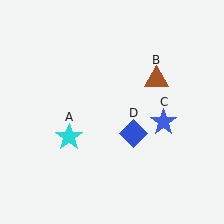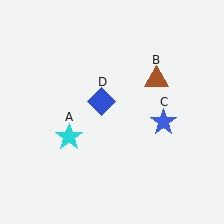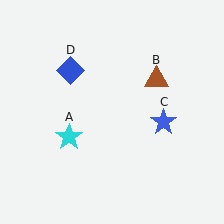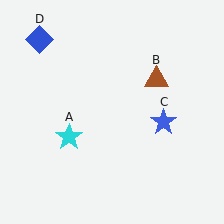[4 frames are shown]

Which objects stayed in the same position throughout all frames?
Cyan star (object A) and brown triangle (object B) and blue star (object C) remained stationary.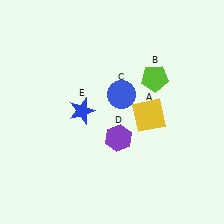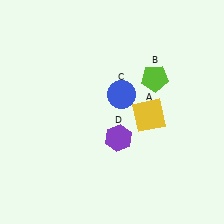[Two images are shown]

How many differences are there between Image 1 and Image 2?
There is 1 difference between the two images.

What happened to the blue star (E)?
The blue star (E) was removed in Image 2. It was in the top-left area of Image 1.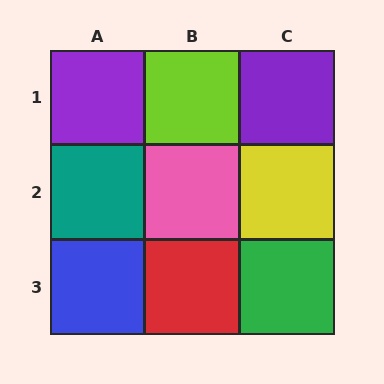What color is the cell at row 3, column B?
Red.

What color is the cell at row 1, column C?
Purple.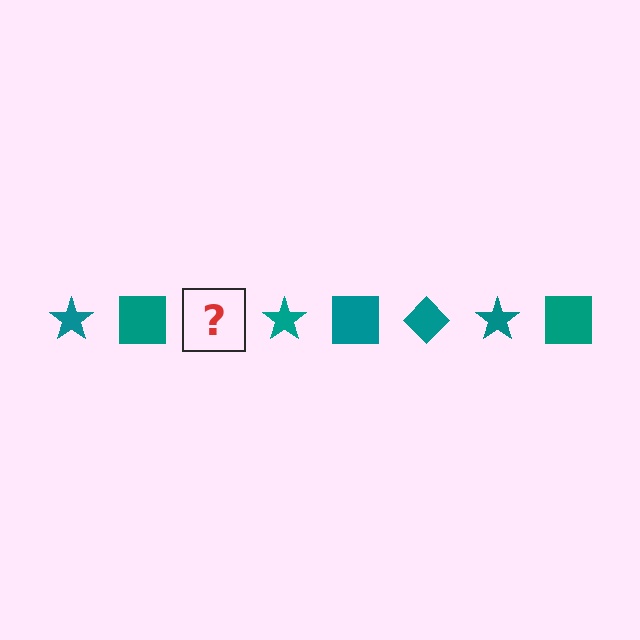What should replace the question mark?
The question mark should be replaced with a teal diamond.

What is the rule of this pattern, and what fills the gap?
The rule is that the pattern cycles through star, square, diamond shapes in teal. The gap should be filled with a teal diamond.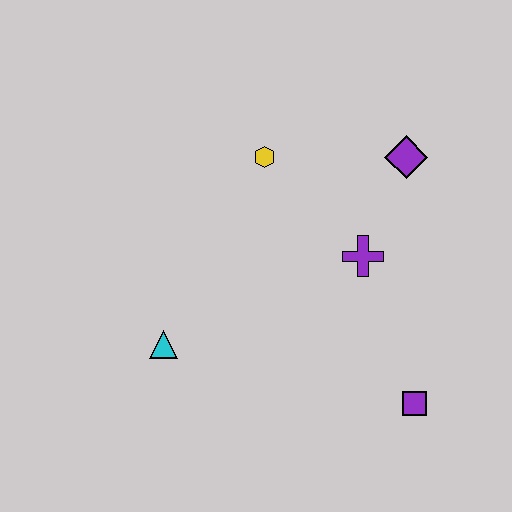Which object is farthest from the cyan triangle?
The purple diamond is farthest from the cyan triangle.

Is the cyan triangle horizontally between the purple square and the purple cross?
No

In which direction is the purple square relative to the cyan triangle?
The purple square is to the right of the cyan triangle.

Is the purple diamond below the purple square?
No